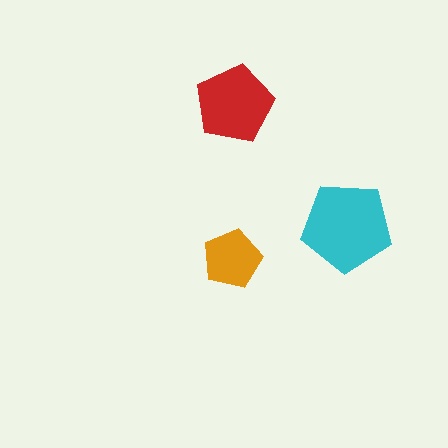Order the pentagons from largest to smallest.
the cyan one, the red one, the orange one.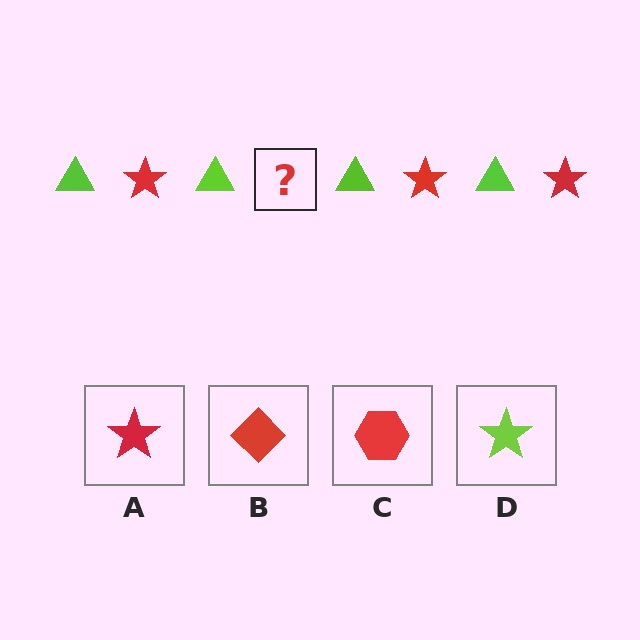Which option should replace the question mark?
Option A.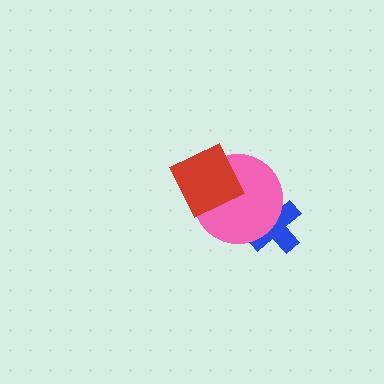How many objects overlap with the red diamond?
1 object overlaps with the red diamond.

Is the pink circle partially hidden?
Yes, it is partially covered by another shape.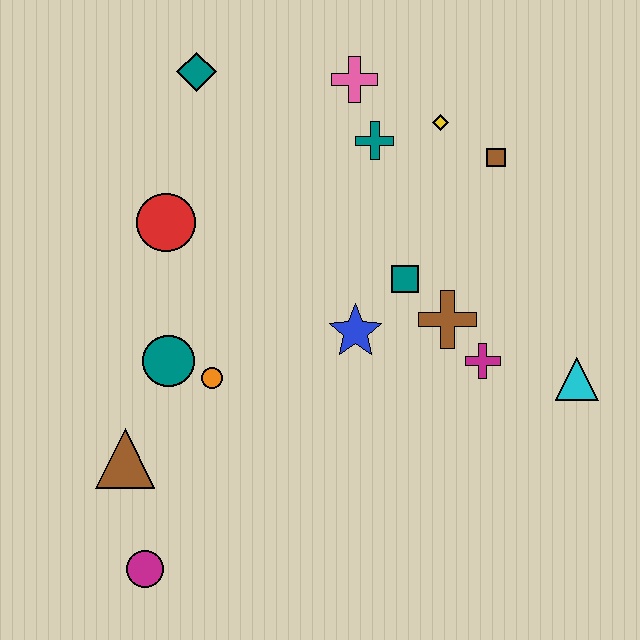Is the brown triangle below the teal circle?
Yes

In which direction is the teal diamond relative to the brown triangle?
The teal diamond is above the brown triangle.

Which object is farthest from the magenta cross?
The teal diamond is farthest from the magenta cross.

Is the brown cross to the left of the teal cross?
No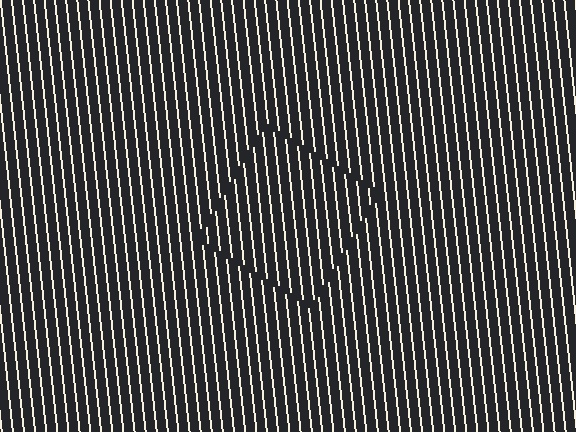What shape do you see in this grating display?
An illusory square. The interior of the shape contains the same grating, shifted by half a period — the contour is defined by the phase discontinuity where line-ends from the inner and outer gratings abut.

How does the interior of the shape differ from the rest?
The interior of the shape contains the same grating, shifted by half a period — the contour is defined by the phase discontinuity where line-ends from the inner and outer gratings abut.